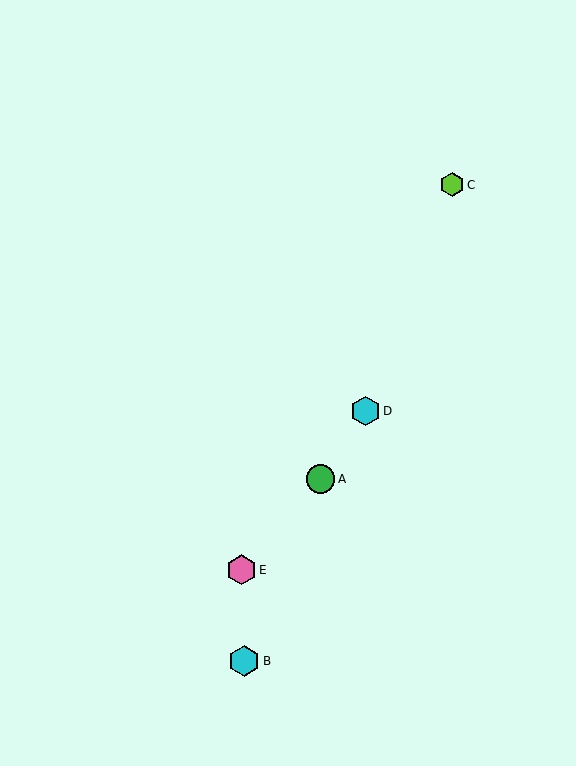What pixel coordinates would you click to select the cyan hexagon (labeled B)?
Click at (244, 661) to select the cyan hexagon B.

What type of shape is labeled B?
Shape B is a cyan hexagon.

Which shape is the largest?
The cyan hexagon (labeled B) is the largest.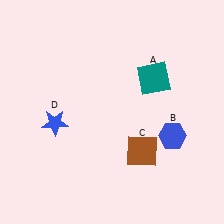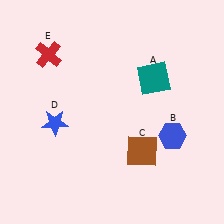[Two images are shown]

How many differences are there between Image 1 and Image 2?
There is 1 difference between the two images.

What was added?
A red cross (E) was added in Image 2.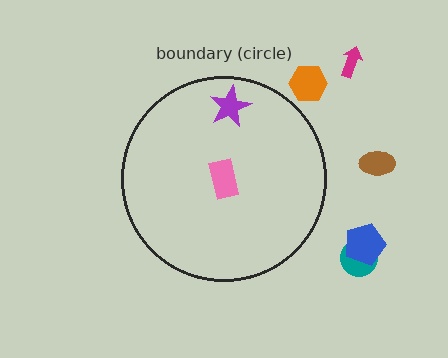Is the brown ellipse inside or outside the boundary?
Outside.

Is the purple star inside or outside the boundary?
Inside.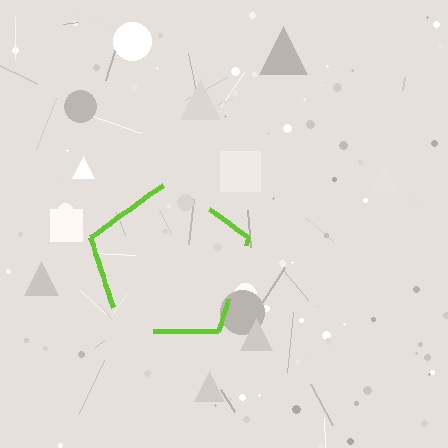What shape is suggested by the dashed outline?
The dashed outline suggests a pentagon.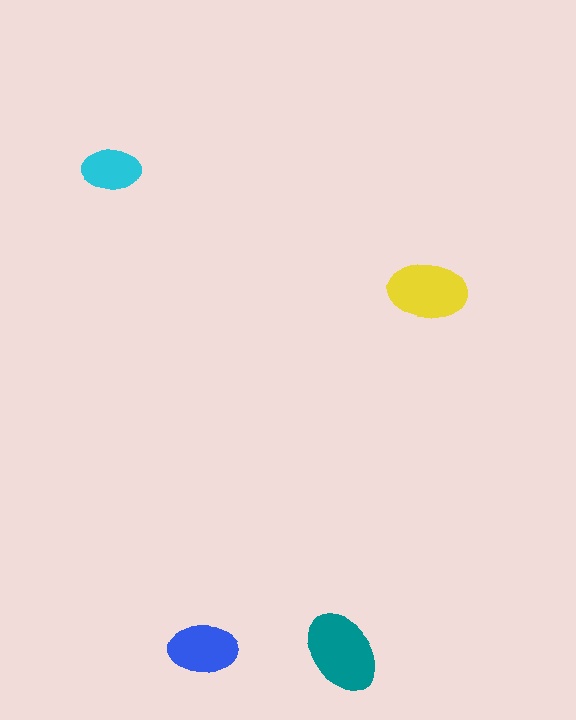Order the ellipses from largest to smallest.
the teal one, the yellow one, the blue one, the cyan one.